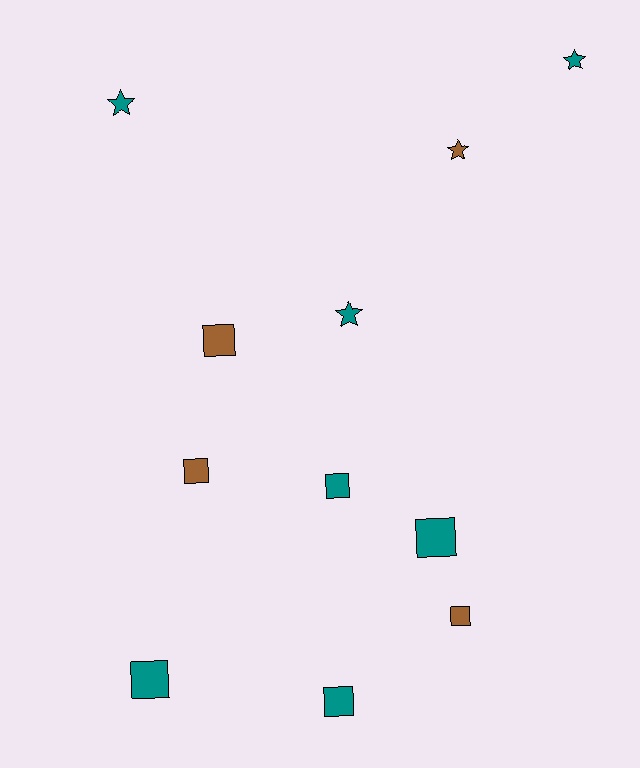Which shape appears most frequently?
Square, with 7 objects.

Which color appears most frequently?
Teal, with 7 objects.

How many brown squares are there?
There are 3 brown squares.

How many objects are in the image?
There are 11 objects.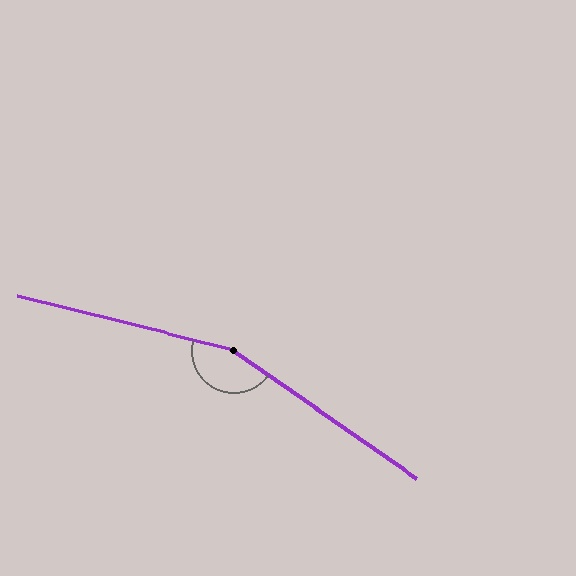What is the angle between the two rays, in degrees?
Approximately 159 degrees.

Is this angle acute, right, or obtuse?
It is obtuse.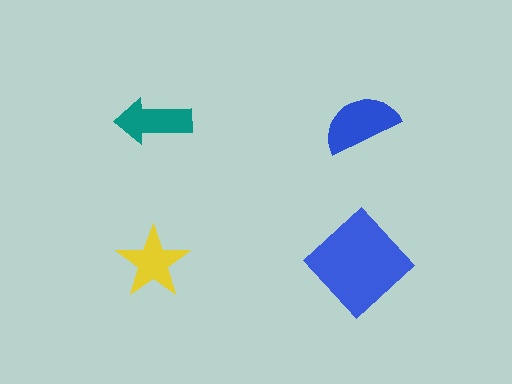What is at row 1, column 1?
A teal arrow.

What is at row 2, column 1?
A yellow star.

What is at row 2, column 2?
A blue diamond.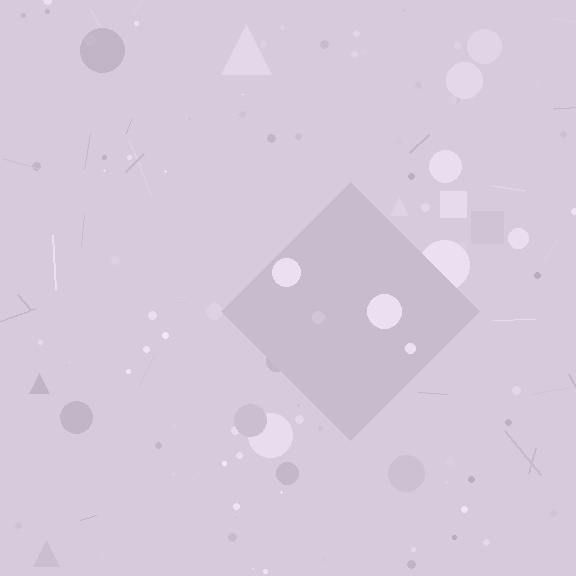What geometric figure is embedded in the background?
A diamond is embedded in the background.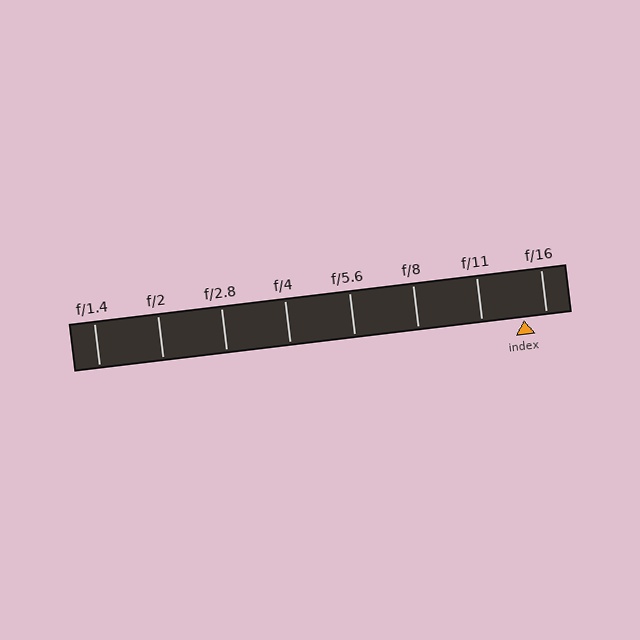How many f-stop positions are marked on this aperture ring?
There are 8 f-stop positions marked.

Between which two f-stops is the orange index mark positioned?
The index mark is between f/11 and f/16.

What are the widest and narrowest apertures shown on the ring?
The widest aperture shown is f/1.4 and the narrowest is f/16.